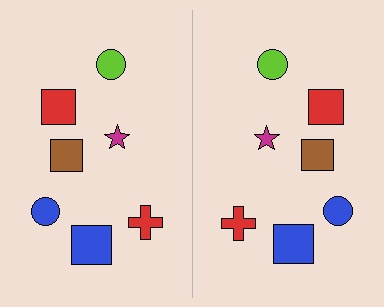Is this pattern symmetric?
Yes, this pattern has bilateral (reflection) symmetry.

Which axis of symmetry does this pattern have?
The pattern has a vertical axis of symmetry running through the center of the image.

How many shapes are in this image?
There are 14 shapes in this image.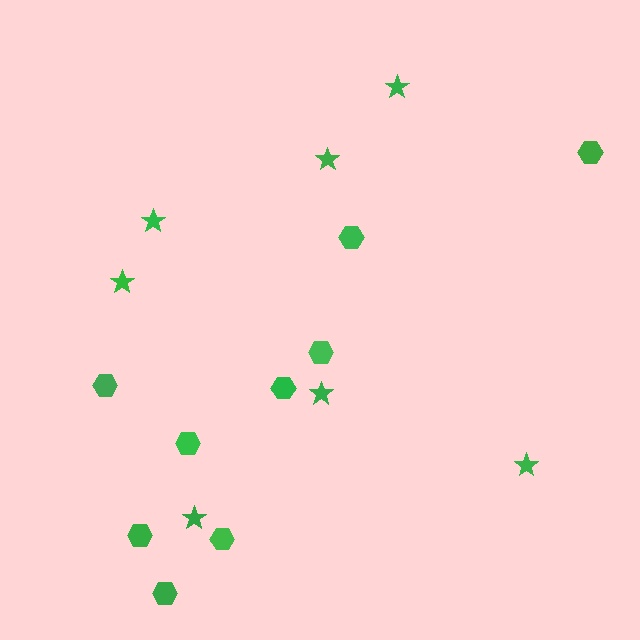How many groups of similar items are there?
There are 2 groups: one group of hexagons (9) and one group of stars (7).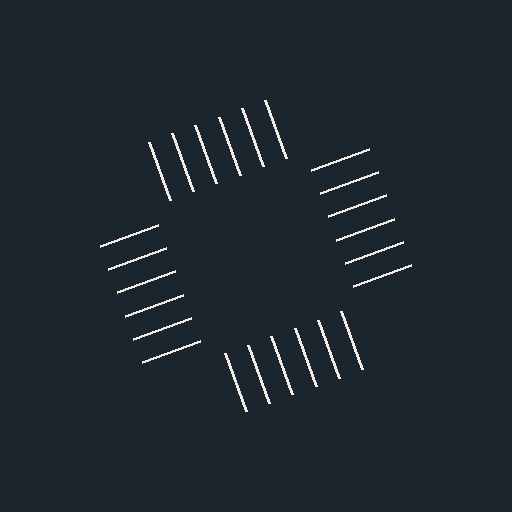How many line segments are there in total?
24 — 6 along each of the 4 edges.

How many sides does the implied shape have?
4 sides — the line-ends trace a square.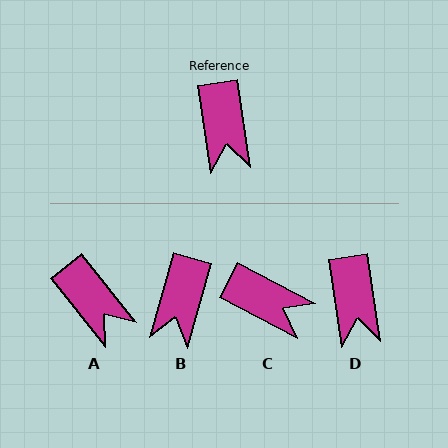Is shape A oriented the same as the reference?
No, it is off by about 30 degrees.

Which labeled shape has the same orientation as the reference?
D.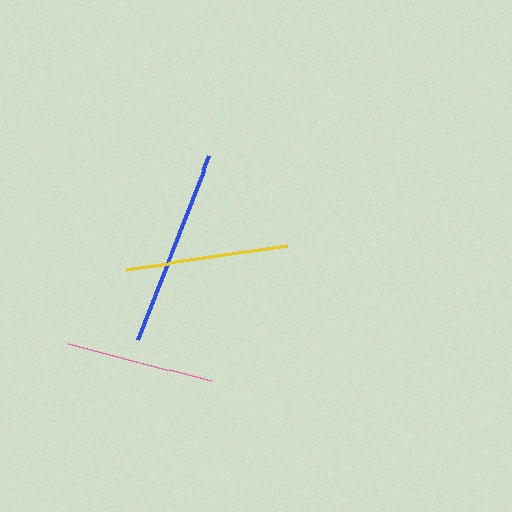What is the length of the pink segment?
The pink segment is approximately 148 pixels long.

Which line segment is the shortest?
The pink line is the shortest at approximately 148 pixels.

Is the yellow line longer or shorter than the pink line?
The yellow line is longer than the pink line.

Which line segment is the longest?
The blue line is the longest at approximately 197 pixels.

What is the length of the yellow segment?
The yellow segment is approximately 163 pixels long.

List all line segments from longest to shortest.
From longest to shortest: blue, yellow, pink.